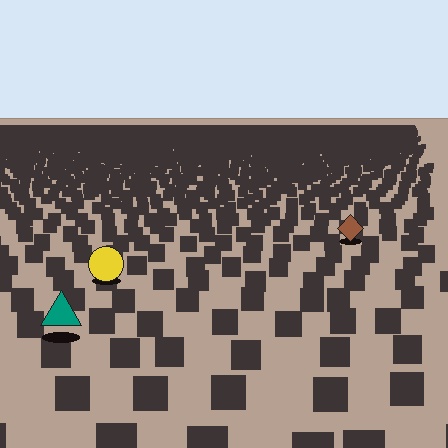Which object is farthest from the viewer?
The brown diamond is farthest from the viewer. It appears smaller and the ground texture around it is denser.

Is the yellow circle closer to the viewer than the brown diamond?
Yes. The yellow circle is closer — you can tell from the texture gradient: the ground texture is coarser near it.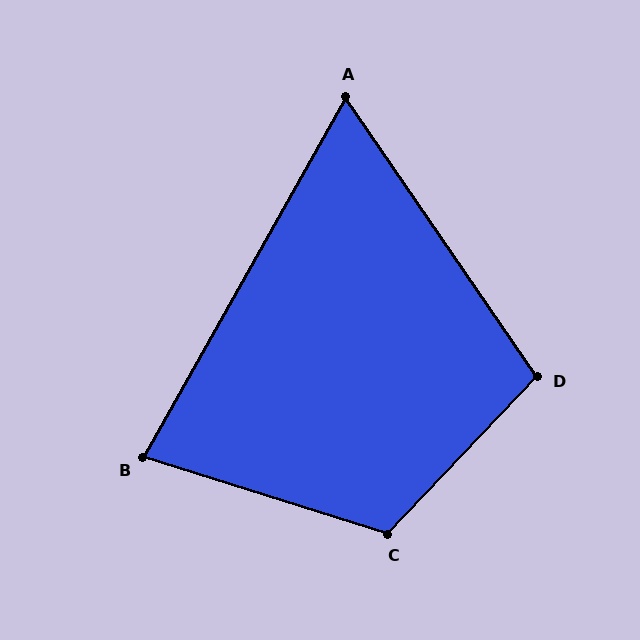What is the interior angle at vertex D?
Approximately 102 degrees (obtuse).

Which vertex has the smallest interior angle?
A, at approximately 64 degrees.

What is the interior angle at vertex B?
Approximately 78 degrees (acute).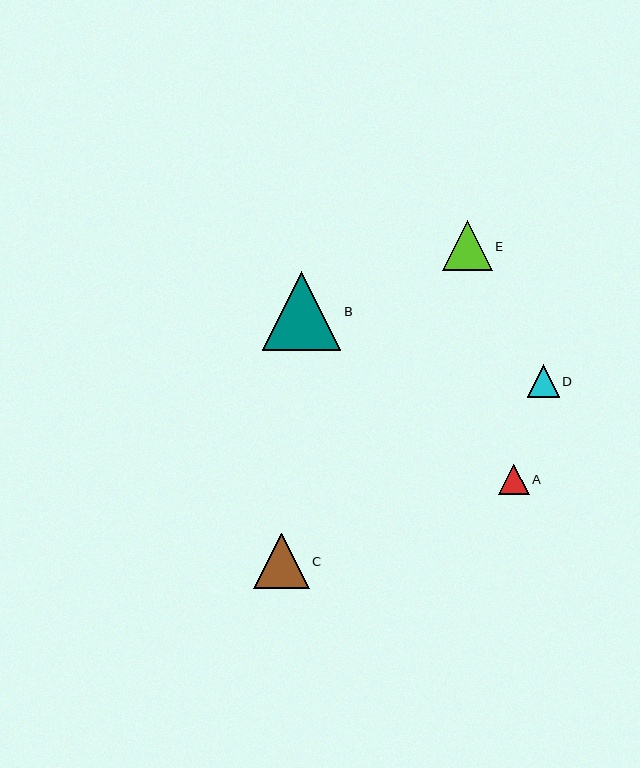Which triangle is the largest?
Triangle B is the largest with a size of approximately 79 pixels.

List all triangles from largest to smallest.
From largest to smallest: B, C, E, D, A.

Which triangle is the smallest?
Triangle A is the smallest with a size of approximately 31 pixels.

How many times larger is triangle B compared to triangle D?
Triangle B is approximately 2.4 times the size of triangle D.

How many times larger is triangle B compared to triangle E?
Triangle B is approximately 1.6 times the size of triangle E.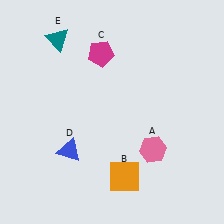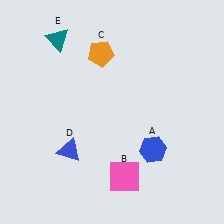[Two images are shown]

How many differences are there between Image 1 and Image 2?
There are 3 differences between the two images.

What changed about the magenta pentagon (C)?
In Image 1, C is magenta. In Image 2, it changed to orange.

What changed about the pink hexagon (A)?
In Image 1, A is pink. In Image 2, it changed to blue.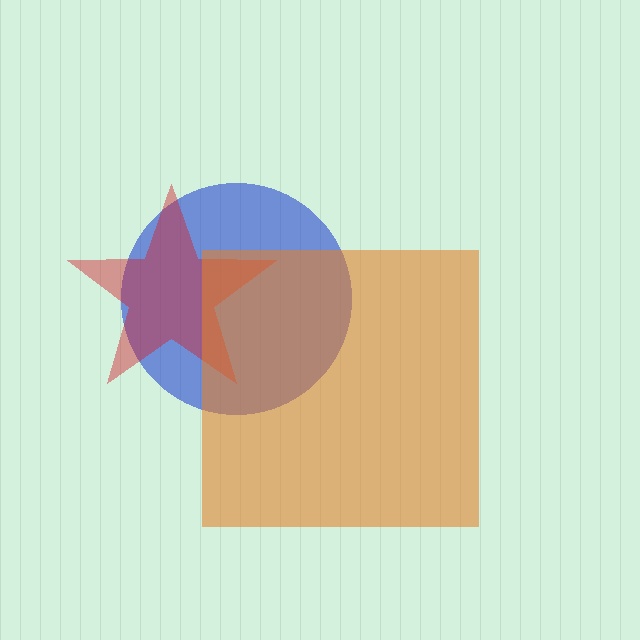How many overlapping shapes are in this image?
There are 3 overlapping shapes in the image.